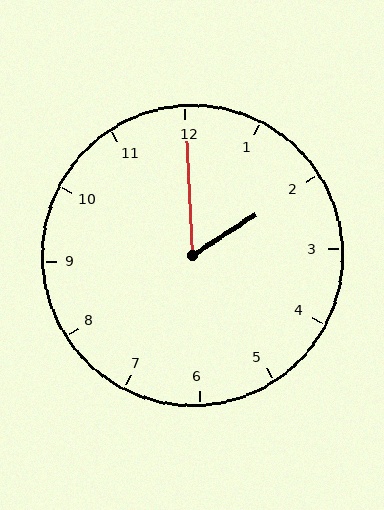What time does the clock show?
2:00.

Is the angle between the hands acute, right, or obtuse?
It is acute.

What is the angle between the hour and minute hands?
Approximately 60 degrees.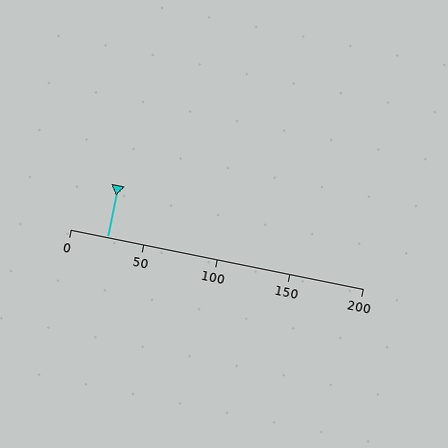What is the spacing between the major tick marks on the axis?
The major ticks are spaced 50 apart.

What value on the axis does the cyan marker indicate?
The marker indicates approximately 25.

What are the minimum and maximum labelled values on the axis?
The axis runs from 0 to 200.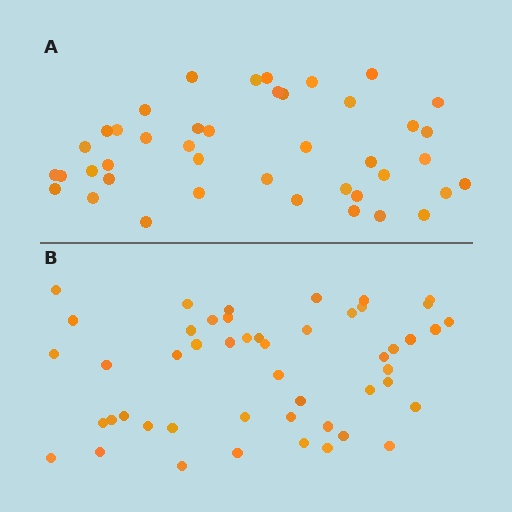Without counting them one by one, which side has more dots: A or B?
Region B (the bottom region) has more dots.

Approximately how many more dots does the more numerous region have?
Region B has roughly 8 or so more dots than region A.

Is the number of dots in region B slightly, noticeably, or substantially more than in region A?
Region B has only slightly more — the two regions are fairly close. The ratio is roughly 1.2 to 1.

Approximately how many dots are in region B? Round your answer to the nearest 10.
About 50 dots. (The exact count is 49, which rounds to 50.)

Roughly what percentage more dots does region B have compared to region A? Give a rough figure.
About 15% more.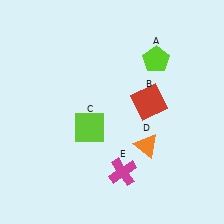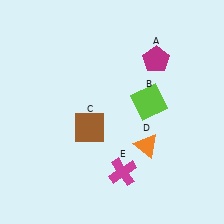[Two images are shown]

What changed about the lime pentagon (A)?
In Image 1, A is lime. In Image 2, it changed to magenta.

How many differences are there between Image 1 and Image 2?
There are 3 differences between the two images.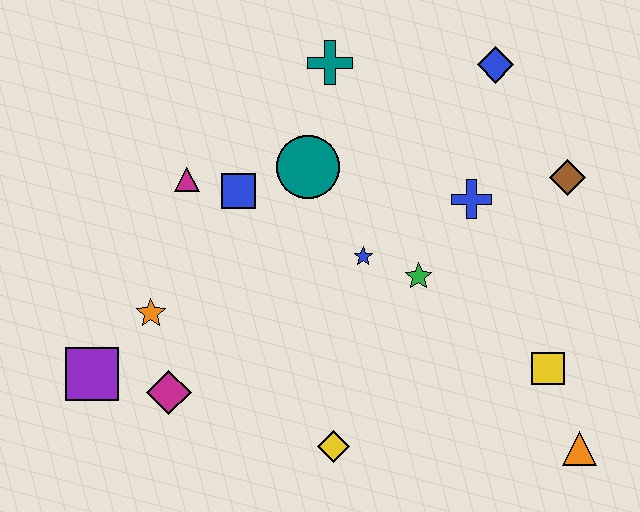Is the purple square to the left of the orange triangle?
Yes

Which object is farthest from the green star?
The purple square is farthest from the green star.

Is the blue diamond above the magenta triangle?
Yes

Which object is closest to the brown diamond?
The blue cross is closest to the brown diamond.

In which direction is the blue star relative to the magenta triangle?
The blue star is to the right of the magenta triangle.